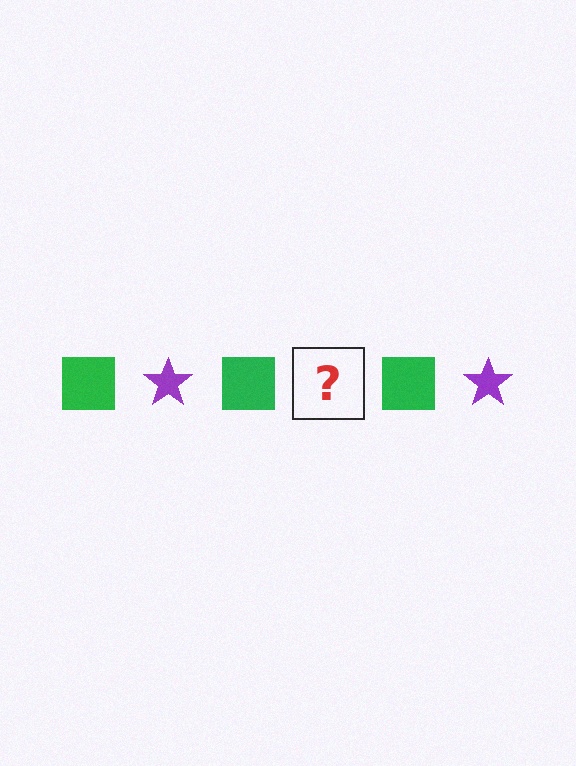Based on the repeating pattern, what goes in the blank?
The blank should be a purple star.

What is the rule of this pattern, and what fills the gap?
The rule is that the pattern alternates between green square and purple star. The gap should be filled with a purple star.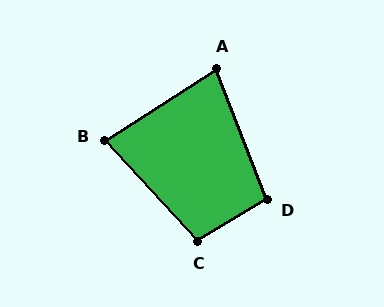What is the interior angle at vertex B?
Approximately 80 degrees (acute).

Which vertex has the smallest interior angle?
A, at approximately 79 degrees.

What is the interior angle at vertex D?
Approximately 100 degrees (obtuse).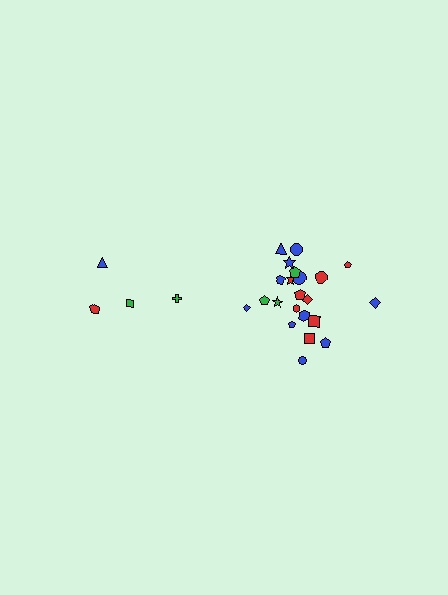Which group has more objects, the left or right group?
The right group.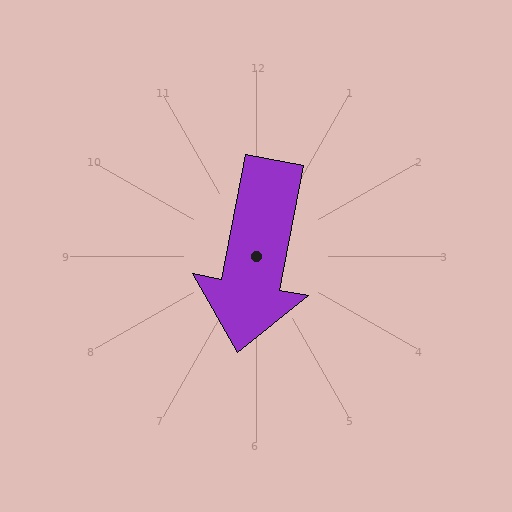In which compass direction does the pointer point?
South.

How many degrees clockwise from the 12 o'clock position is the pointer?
Approximately 191 degrees.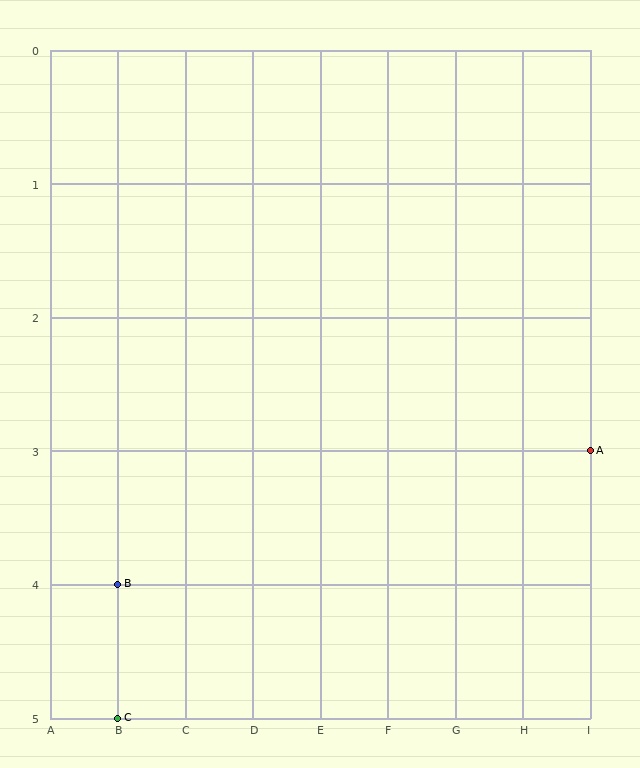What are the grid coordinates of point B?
Point B is at grid coordinates (B, 4).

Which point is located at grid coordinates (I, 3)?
Point A is at (I, 3).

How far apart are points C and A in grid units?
Points C and A are 7 columns and 2 rows apart (about 7.3 grid units diagonally).